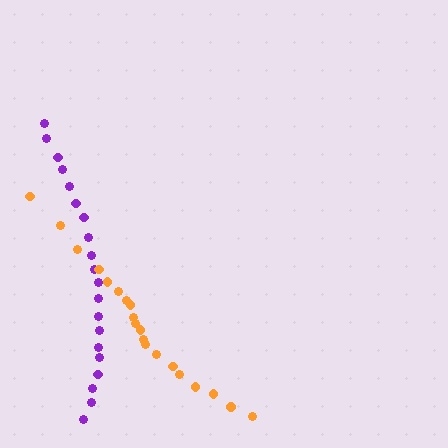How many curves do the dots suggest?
There are 2 distinct paths.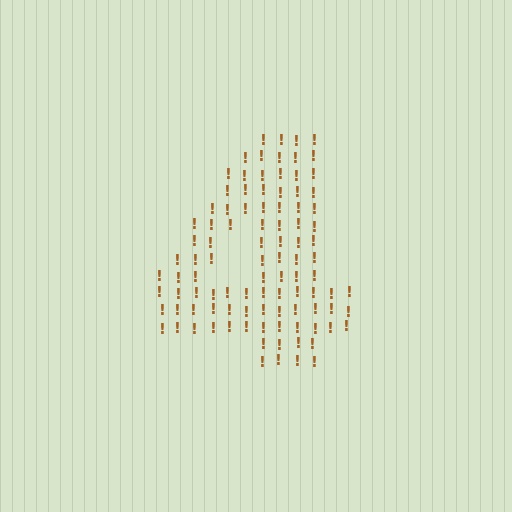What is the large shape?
The large shape is the digit 4.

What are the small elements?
The small elements are exclamation marks.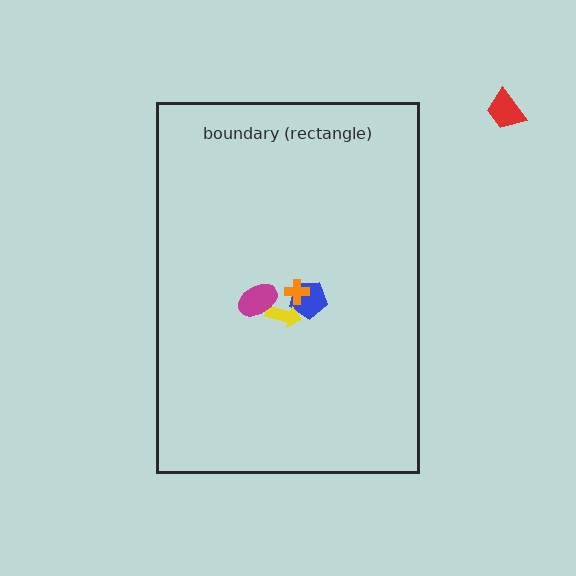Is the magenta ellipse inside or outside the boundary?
Inside.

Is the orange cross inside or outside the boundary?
Inside.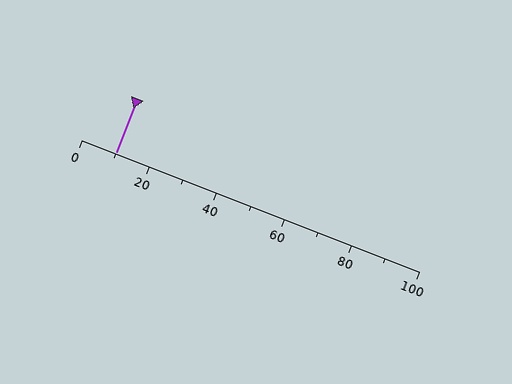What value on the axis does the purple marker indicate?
The marker indicates approximately 10.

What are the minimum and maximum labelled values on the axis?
The axis runs from 0 to 100.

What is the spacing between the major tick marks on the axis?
The major ticks are spaced 20 apart.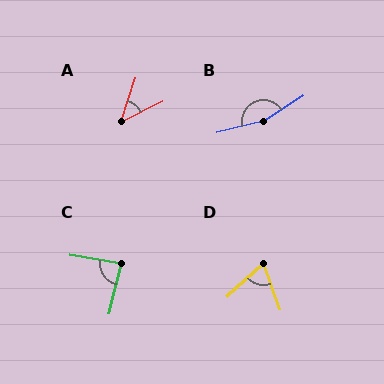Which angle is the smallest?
A, at approximately 45 degrees.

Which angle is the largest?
B, at approximately 161 degrees.